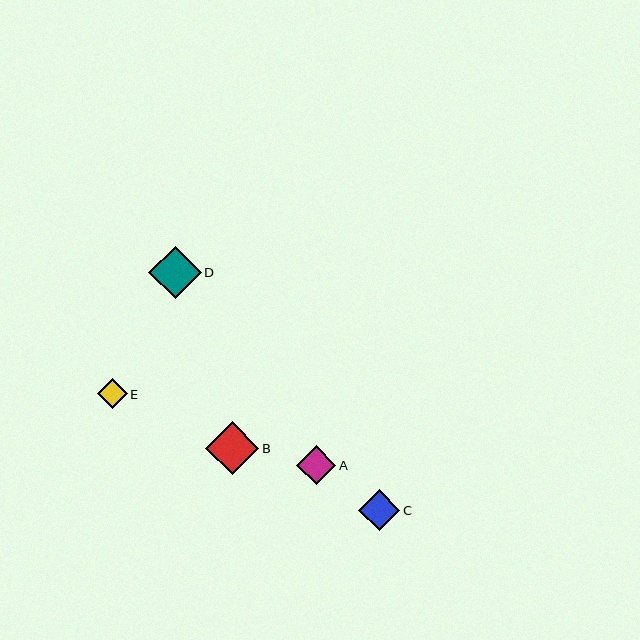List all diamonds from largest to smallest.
From largest to smallest: D, B, C, A, E.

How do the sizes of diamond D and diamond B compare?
Diamond D and diamond B are approximately the same size.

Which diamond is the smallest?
Diamond E is the smallest with a size of approximately 30 pixels.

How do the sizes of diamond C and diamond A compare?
Diamond C and diamond A are approximately the same size.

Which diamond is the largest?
Diamond D is the largest with a size of approximately 53 pixels.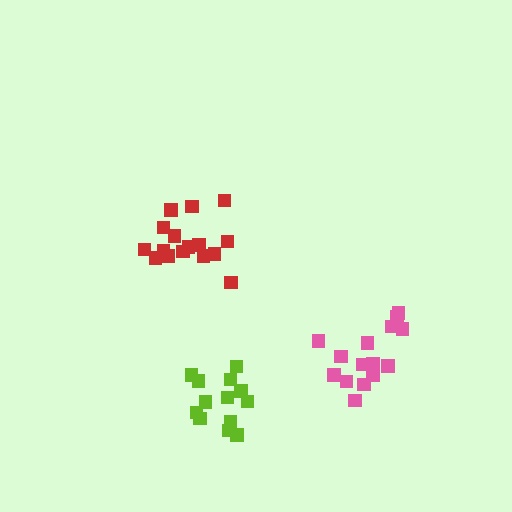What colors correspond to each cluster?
The clusters are colored: lime, red, pink.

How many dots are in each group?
Group 1: 13 dots, Group 2: 16 dots, Group 3: 15 dots (44 total).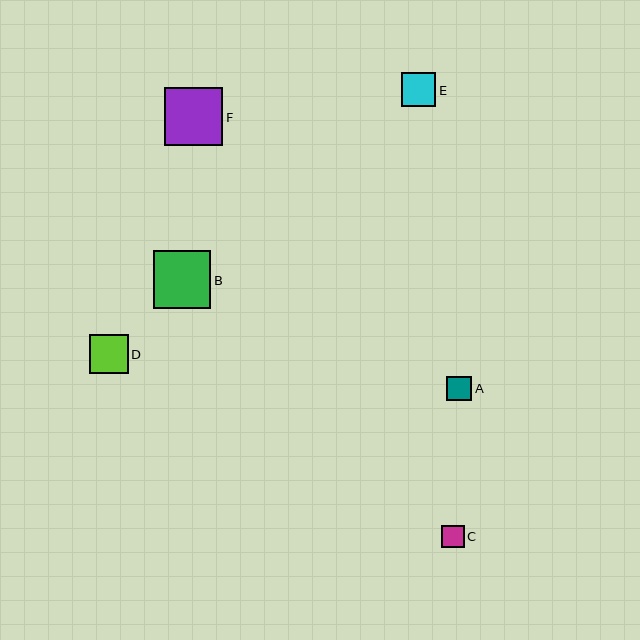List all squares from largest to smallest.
From largest to smallest: F, B, D, E, A, C.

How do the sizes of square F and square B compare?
Square F and square B are approximately the same size.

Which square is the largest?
Square F is the largest with a size of approximately 58 pixels.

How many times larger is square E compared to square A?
Square E is approximately 1.4 times the size of square A.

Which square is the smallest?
Square C is the smallest with a size of approximately 23 pixels.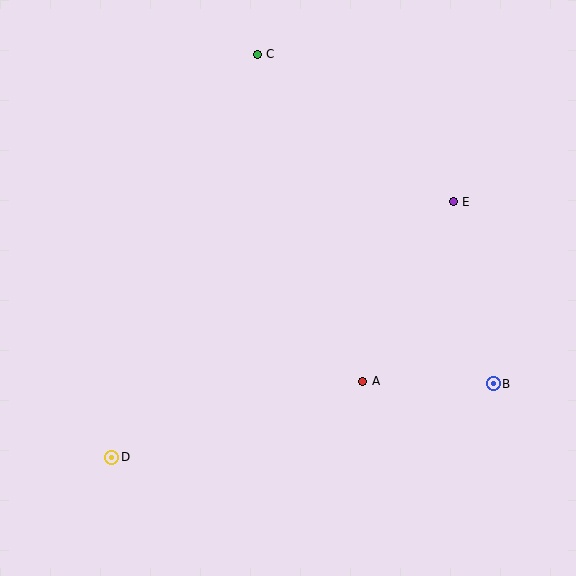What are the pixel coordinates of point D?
Point D is at (112, 457).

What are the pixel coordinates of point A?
Point A is at (363, 381).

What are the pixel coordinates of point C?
Point C is at (257, 54).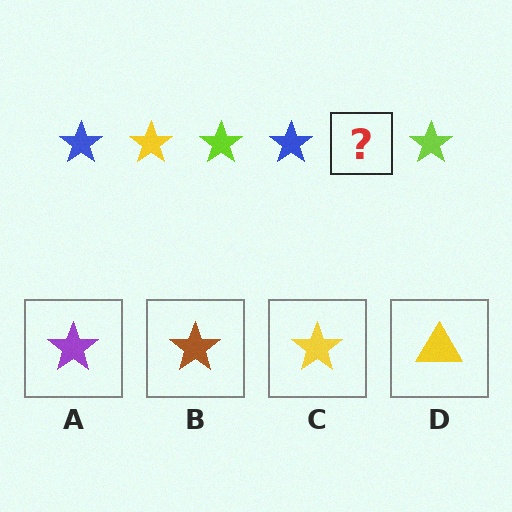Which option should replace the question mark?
Option C.